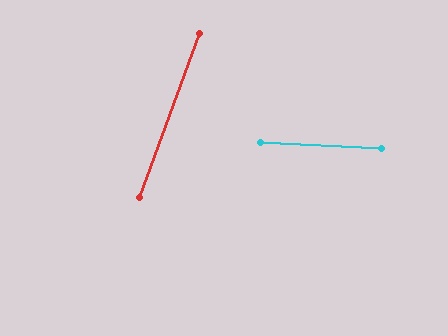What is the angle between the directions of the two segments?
Approximately 73 degrees.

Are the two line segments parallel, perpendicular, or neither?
Neither parallel nor perpendicular — they differ by about 73°.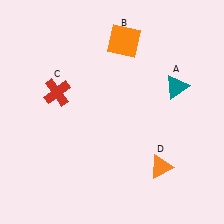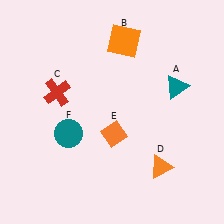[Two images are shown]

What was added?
An orange diamond (E), a teal circle (F) were added in Image 2.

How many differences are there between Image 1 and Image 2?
There are 2 differences between the two images.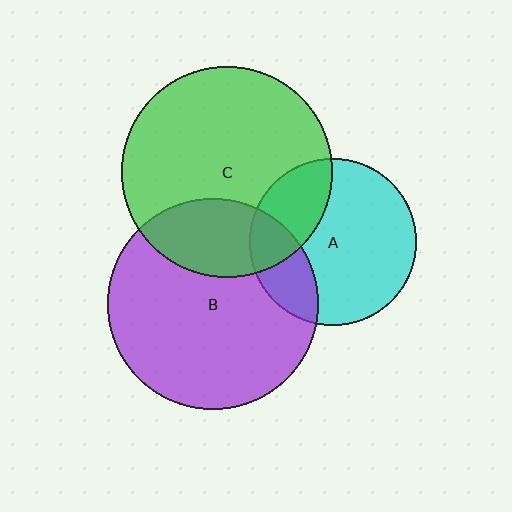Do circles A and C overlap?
Yes.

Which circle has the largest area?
Circle B (purple).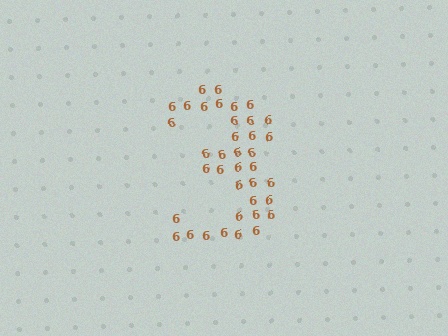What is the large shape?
The large shape is the digit 3.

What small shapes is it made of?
It is made of small digit 6's.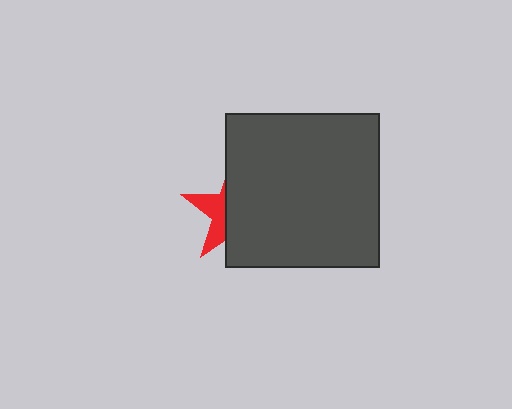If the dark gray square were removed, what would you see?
You would see the complete red star.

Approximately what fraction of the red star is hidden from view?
Roughly 65% of the red star is hidden behind the dark gray square.